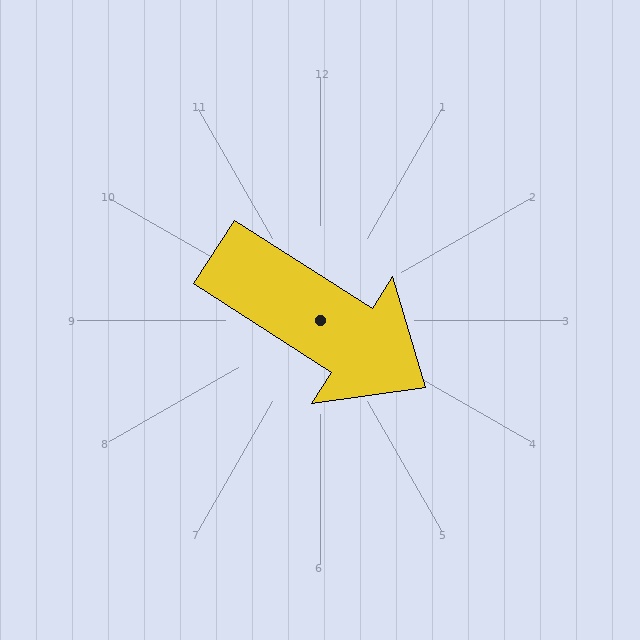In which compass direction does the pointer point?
Southeast.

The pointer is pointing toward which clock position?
Roughly 4 o'clock.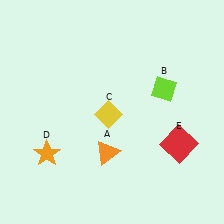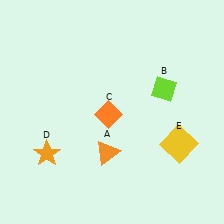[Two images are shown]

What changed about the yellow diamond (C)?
In Image 1, C is yellow. In Image 2, it changed to orange.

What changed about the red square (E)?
In Image 1, E is red. In Image 2, it changed to yellow.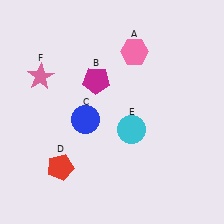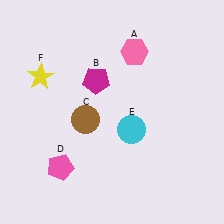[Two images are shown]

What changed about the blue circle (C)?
In Image 1, C is blue. In Image 2, it changed to brown.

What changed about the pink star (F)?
In Image 1, F is pink. In Image 2, it changed to yellow.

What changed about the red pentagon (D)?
In Image 1, D is red. In Image 2, it changed to pink.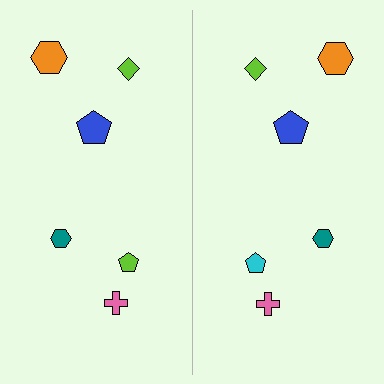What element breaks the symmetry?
The cyan pentagon on the right side breaks the symmetry — its mirror counterpart is lime.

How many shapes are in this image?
There are 12 shapes in this image.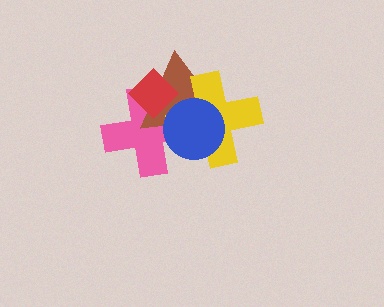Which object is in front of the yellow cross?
The blue circle is in front of the yellow cross.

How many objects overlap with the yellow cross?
3 objects overlap with the yellow cross.